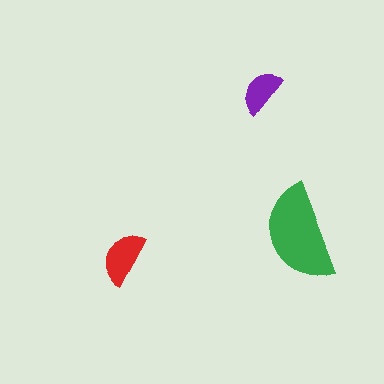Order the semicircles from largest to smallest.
the green one, the red one, the purple one.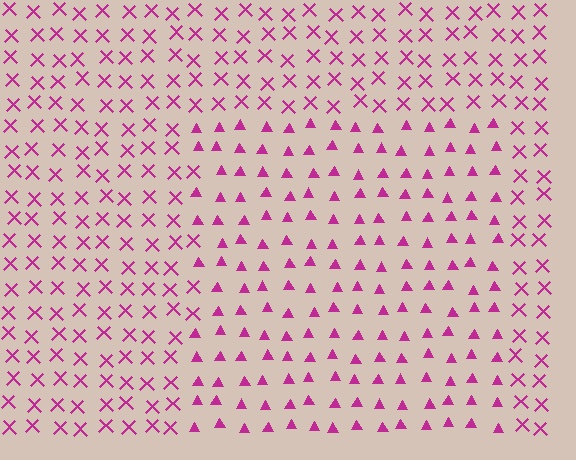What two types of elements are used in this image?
The image uses triangles inside the rectangle region and X marks outside it.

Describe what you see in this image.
The image is filled with small magenta elements arranged in a uniform grid. A rectangle-shaped region contains triangles, while the surrounding area contains X marks. The boundary is defined purely by the change in element shape.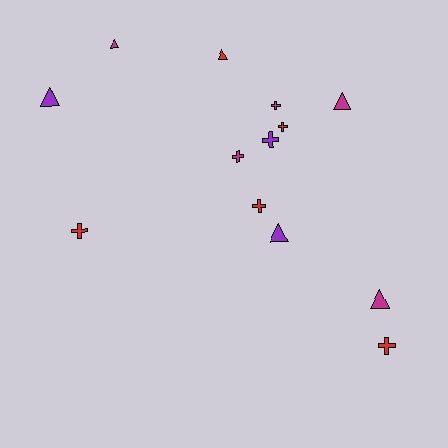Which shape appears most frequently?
Cross, with 7 objects.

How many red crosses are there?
There are 4 red crosses.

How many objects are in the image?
There are 13 objects.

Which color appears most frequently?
Magenta, with 5 objects.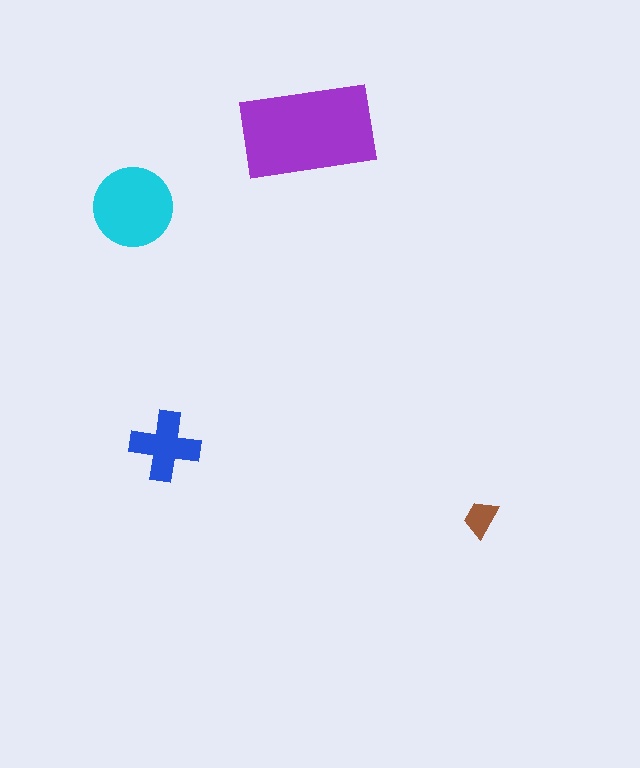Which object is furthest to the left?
The cyan circle is leftmost.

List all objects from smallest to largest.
The brown trapezoid, the blue cross, the cyan circle, the purple rectangle.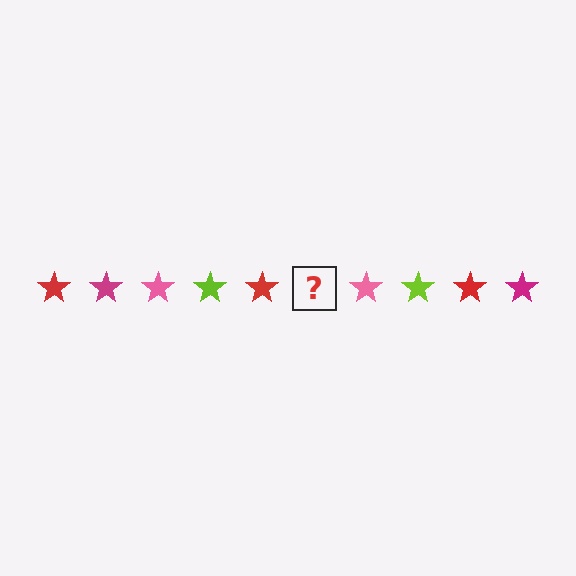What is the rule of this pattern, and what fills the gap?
The rule is that the pattern cycles through red, magenta, pink, lime stars. The gap should be filled with a magenta star.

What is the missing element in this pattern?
The missing element is a magenta star.